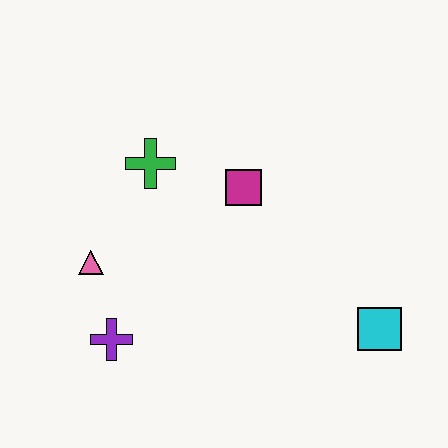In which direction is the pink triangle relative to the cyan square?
The pink triangle is to the left of the cyan square.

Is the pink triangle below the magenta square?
Yes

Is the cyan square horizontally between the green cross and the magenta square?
No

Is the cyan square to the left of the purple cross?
No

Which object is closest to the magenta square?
The green cross is closest to the magenta square.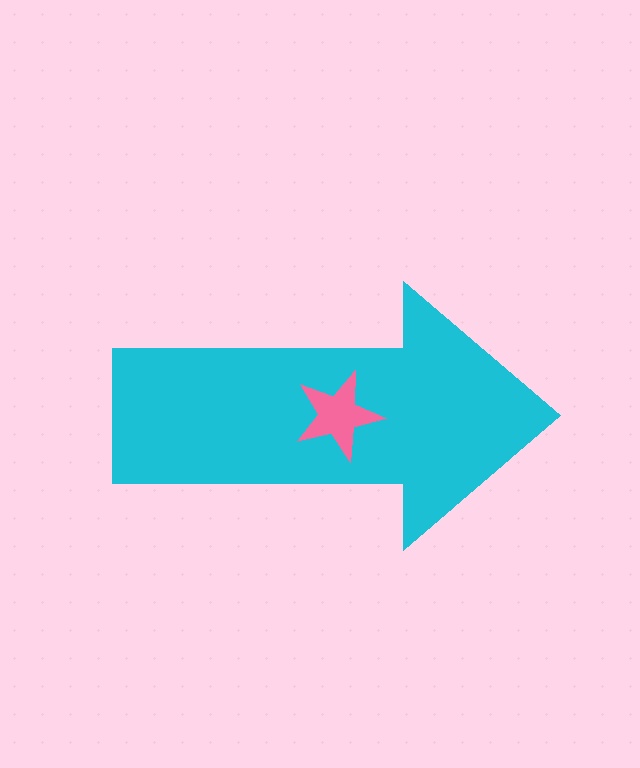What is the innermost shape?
The pink star.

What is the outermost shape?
The cyan arrow.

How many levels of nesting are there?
2.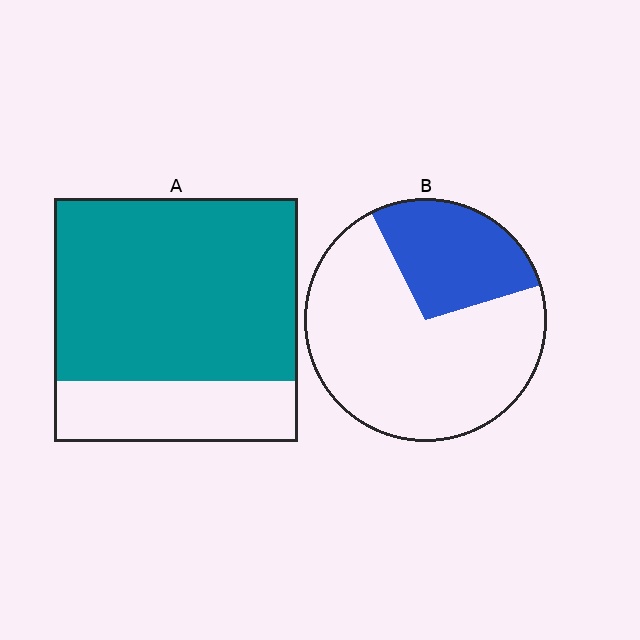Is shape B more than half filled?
No.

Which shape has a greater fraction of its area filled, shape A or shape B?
Shape A.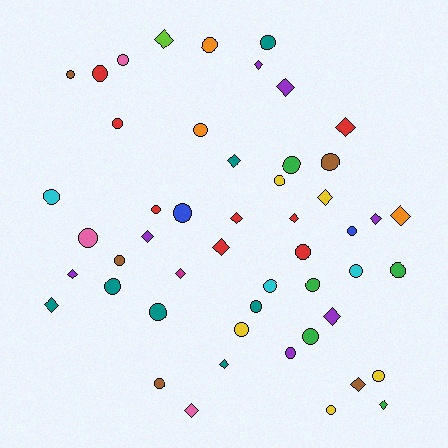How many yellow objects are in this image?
There are 5 yellow objects.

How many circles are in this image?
There are 30 circles.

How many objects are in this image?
There are 50 objects.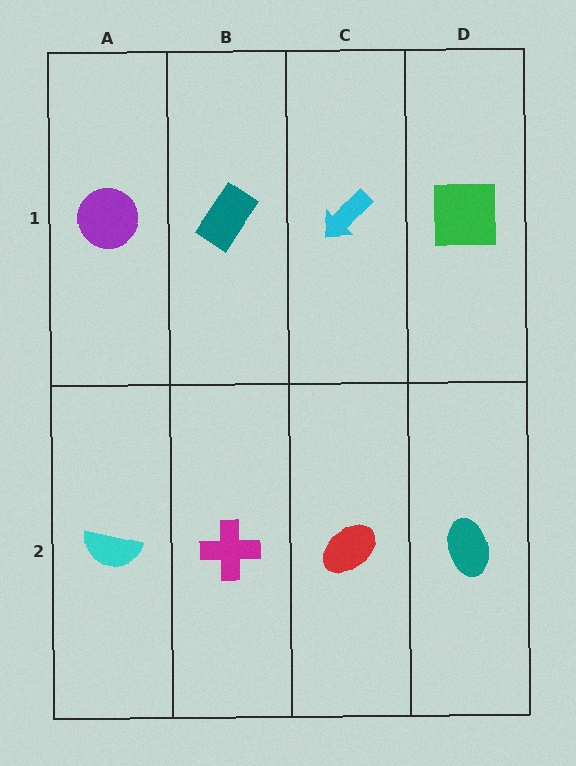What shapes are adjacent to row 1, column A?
A cyan semicircle (row 2, column A), a teal rectangle (row 1, column B).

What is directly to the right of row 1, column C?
A green square.